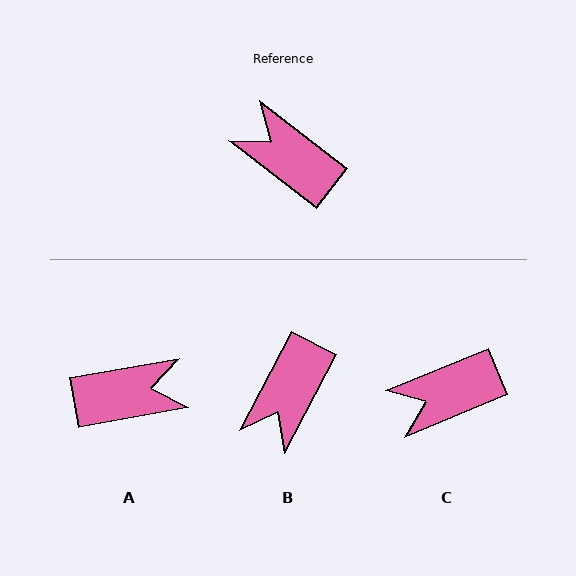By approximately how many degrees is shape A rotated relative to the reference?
Approximately 132 degrees clockwise.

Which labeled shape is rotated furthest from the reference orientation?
A, about 132 degrees away.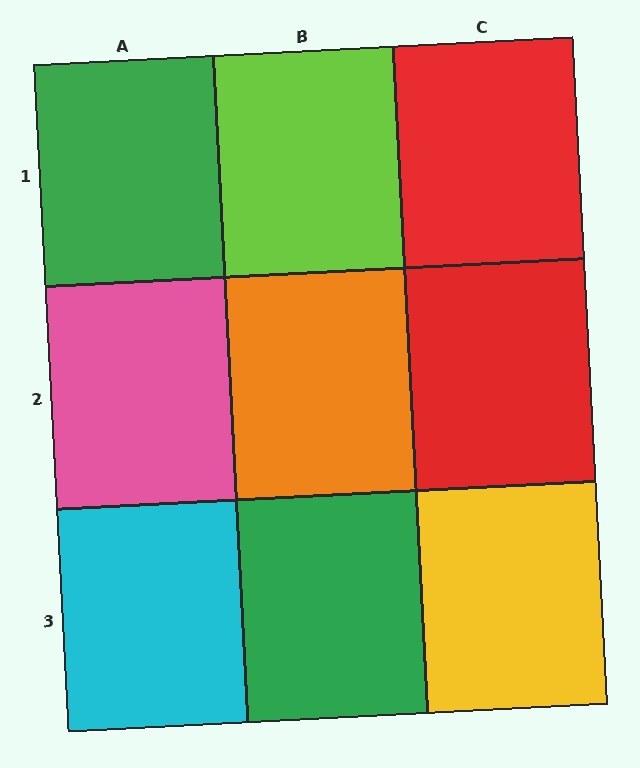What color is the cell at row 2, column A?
Pink.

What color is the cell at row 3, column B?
Green.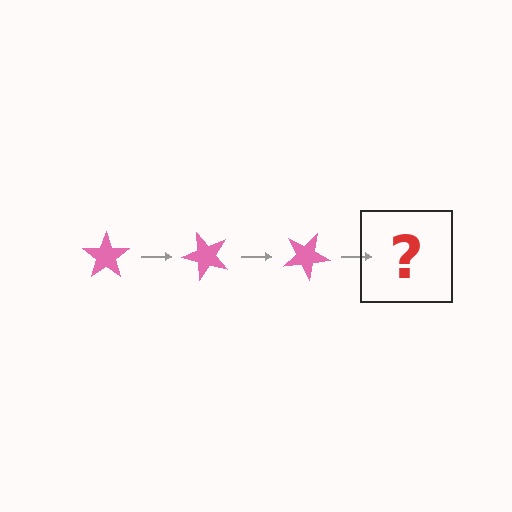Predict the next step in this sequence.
The next step is a pink star rotated 150 degrees.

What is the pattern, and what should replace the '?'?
The pattern is that the star rotates 50 degrees each step. The '?' should be a pink star rotated 150 degrees.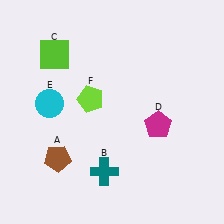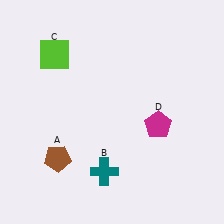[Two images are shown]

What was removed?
The cyan circle (E), the lime pentagon (F) were removed in Image 2.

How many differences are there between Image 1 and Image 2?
There are 2 differences between the two images.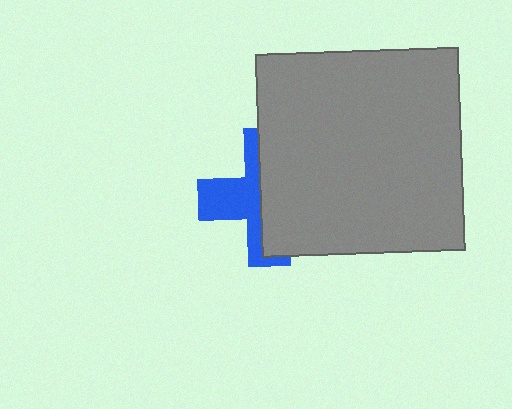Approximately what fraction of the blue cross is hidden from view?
Roughly 58% of the blue cross is hidden behind the gray square.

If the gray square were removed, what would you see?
You would see the complete blue cross.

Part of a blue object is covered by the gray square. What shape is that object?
It is a cross.